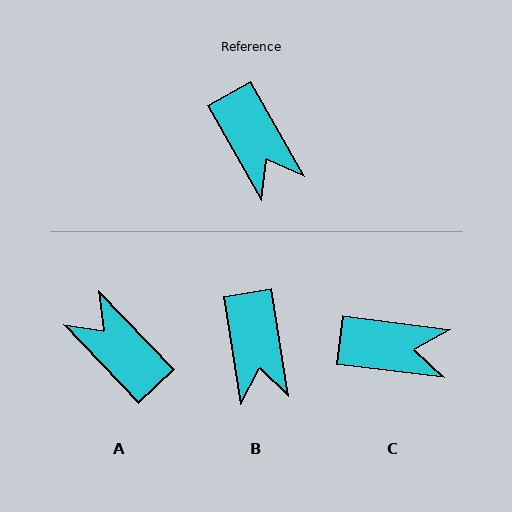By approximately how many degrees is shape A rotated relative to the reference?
Approximately 166 degrees clockwise.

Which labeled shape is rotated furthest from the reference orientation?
A, about 166 degrees away.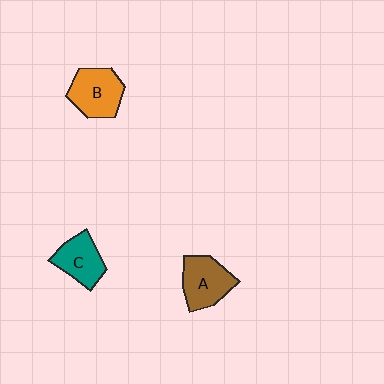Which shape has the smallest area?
Shape C (teal).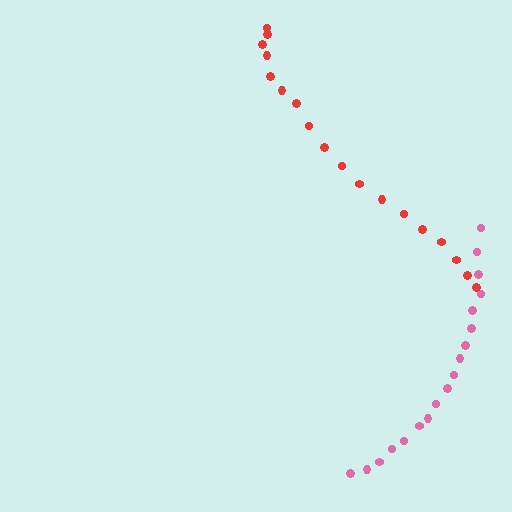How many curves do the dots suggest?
There are 2 distinct paths.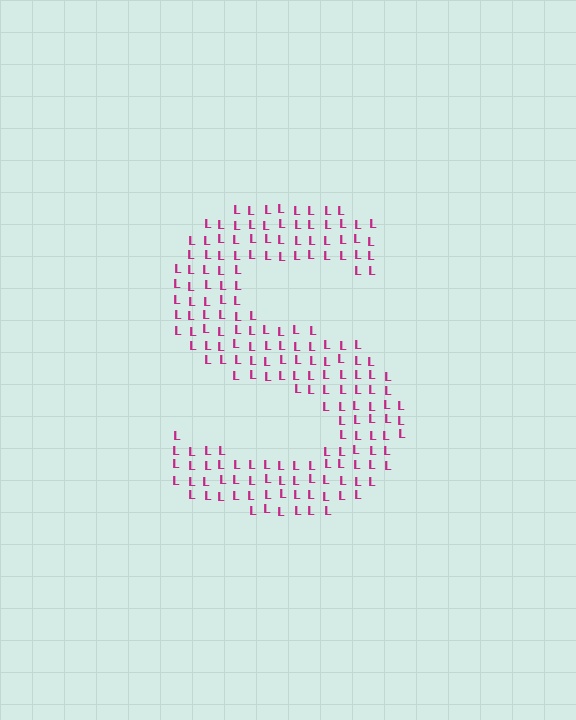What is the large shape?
The large shape is the letter S.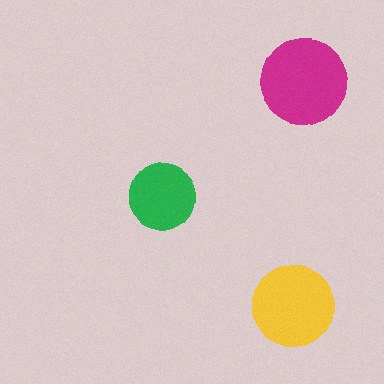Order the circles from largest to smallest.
the magenta one, the yellow one, the green one.